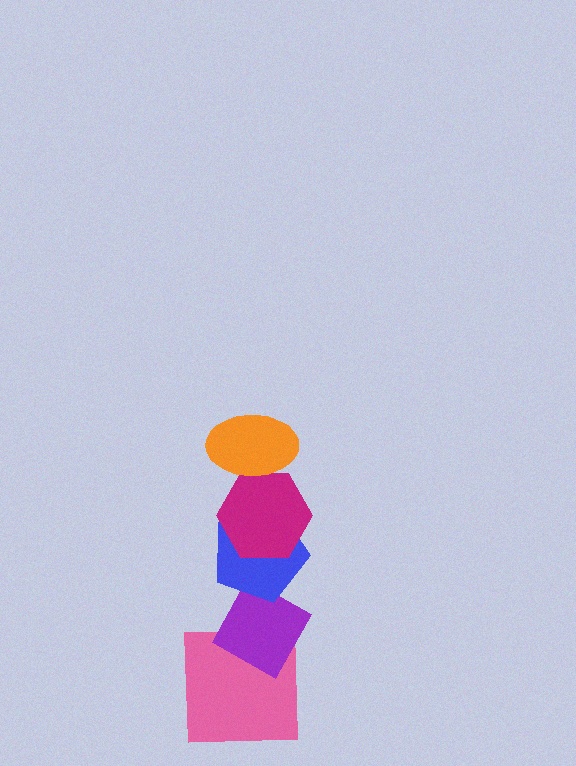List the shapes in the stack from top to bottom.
From top to bottom: the orange ellipse, the magenta hexagon, the blue pentagon, the purple diamond, the pink square.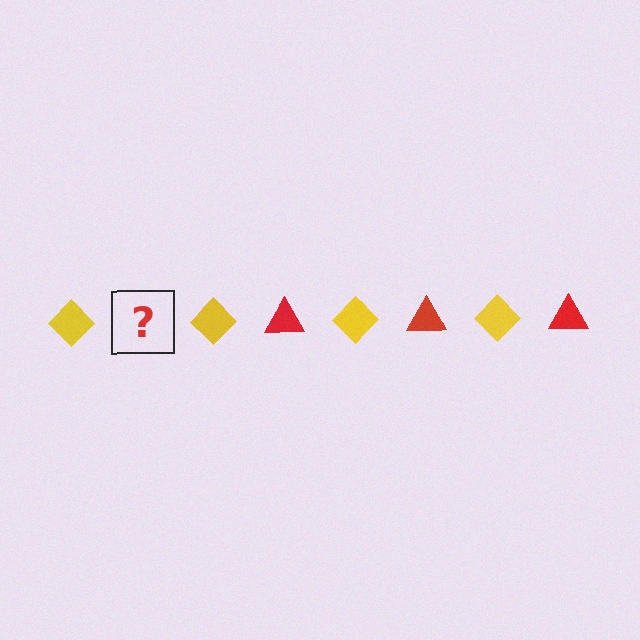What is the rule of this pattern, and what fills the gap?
The rule is that the pattern alternates between yellow diamond and red triangle. The gap should be filled with a red triangle.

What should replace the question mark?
The question mark should be replaced with a red triangle.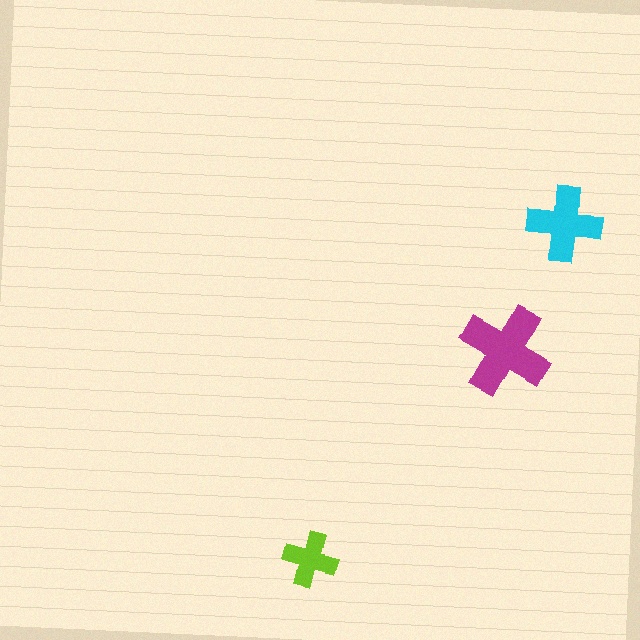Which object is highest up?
The cyan cross is topmost.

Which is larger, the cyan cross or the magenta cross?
The magenta one.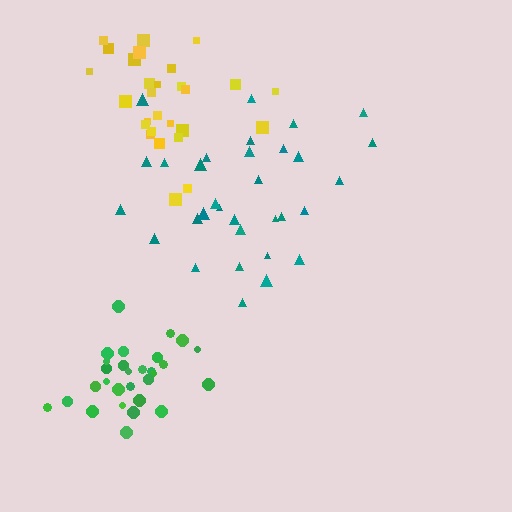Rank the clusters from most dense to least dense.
green, yellow, teal.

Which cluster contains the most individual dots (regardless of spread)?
Teal (32).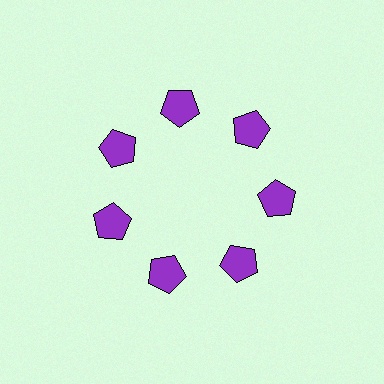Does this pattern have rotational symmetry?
Yes, this pattern has 7-fold rotational symmetry. It looks the same after rotating 51 degrees around the center.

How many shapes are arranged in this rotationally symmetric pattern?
There are 7 shapes, arranged in 7 groups of 1.